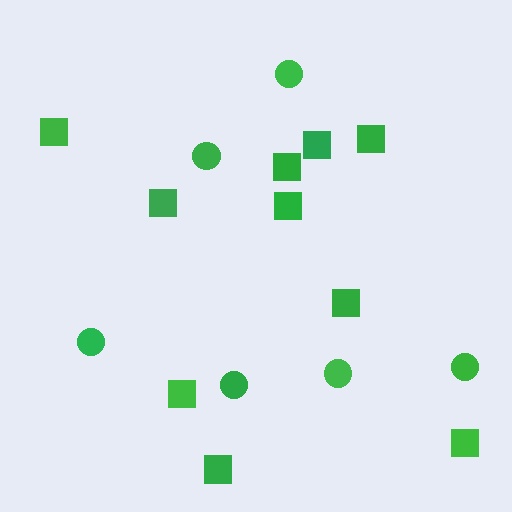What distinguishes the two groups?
There are 2 groups: one group of squares (10) and one group of circles (6).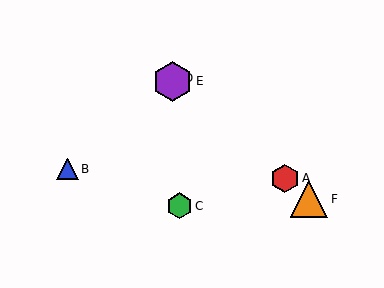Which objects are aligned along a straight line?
Objects A, D, E, F are aligned along a straight line.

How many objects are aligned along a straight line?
4 objects (A, D, E, F) are aligned along a straight line.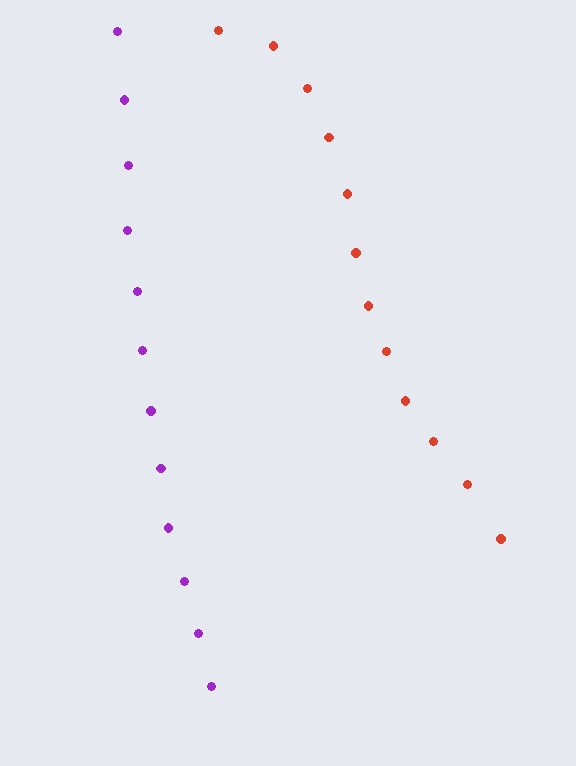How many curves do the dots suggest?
There are 2 distinct paths.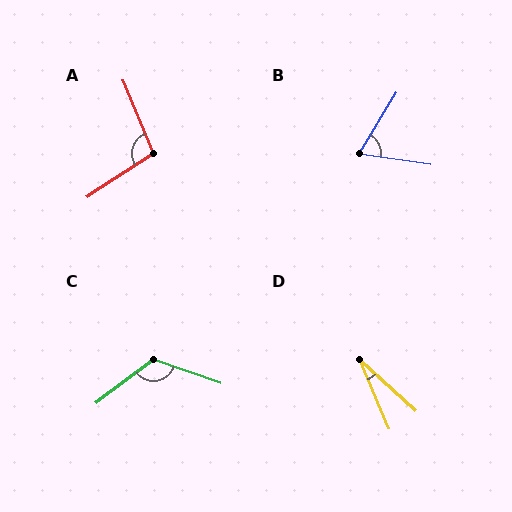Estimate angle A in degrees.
Approximately 100 degrees.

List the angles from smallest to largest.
D (24°), B (67°), A (100°), C (124°).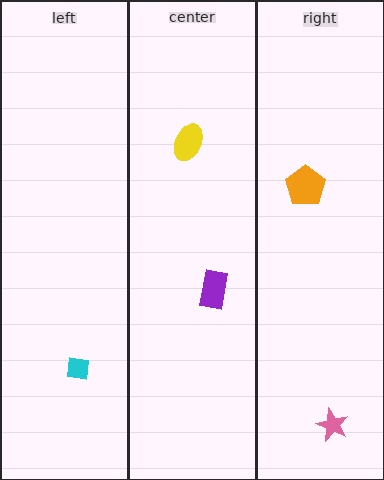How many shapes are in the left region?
1.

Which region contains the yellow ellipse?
The center region.